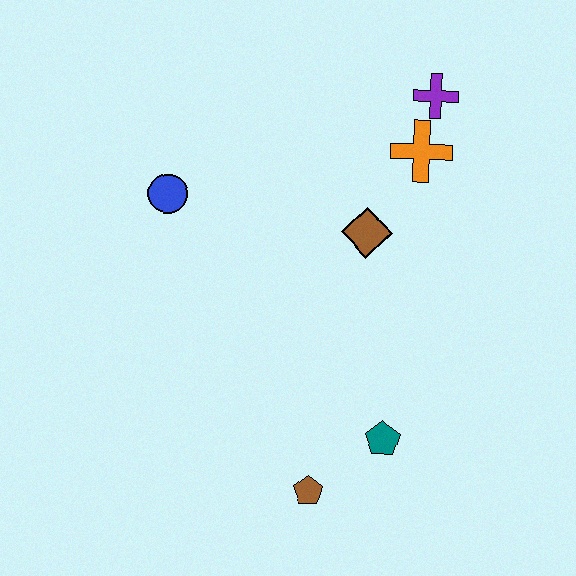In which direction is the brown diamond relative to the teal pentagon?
The brown diamond is above the teal pentagon.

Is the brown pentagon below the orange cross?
Yes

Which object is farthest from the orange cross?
The brown pentagon is farthest from the orange cross.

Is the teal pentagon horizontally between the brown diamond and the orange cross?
Yes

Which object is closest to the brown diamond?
The orange cross is closest to the brown diamond.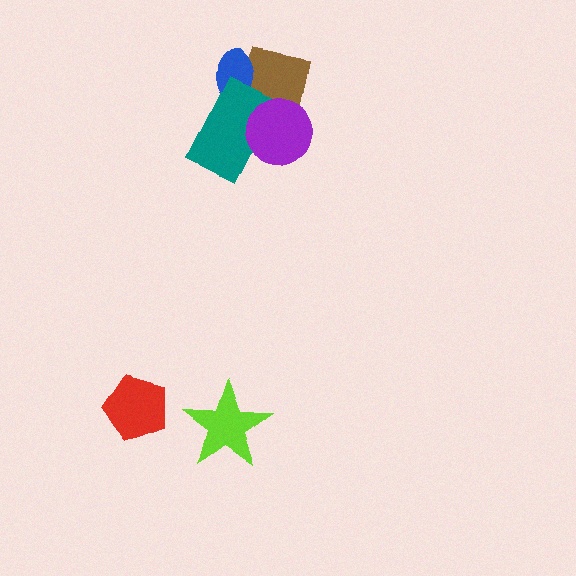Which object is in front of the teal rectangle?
The purple circle is in front of the teal rectangle.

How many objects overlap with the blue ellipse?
2 objects overlap with the blue ellipse.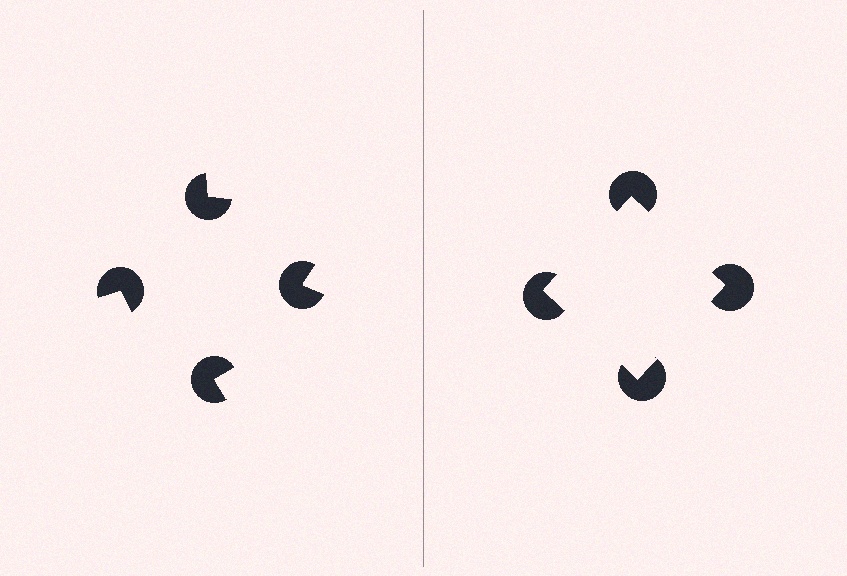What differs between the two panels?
The pac-man discs are positioned identically on both sides; only the wedge orientations differ. On the right they align to a square; on the left they are misaligned.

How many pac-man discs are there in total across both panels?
8 — 4 on each side.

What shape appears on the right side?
An illusory square.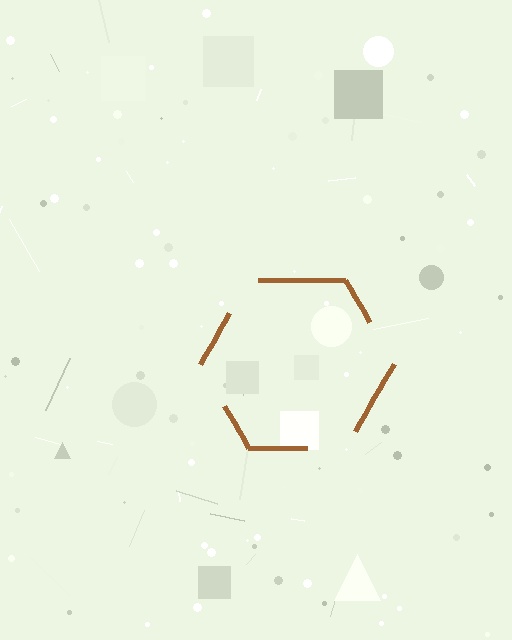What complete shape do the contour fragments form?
The contour fragments form a hexagon.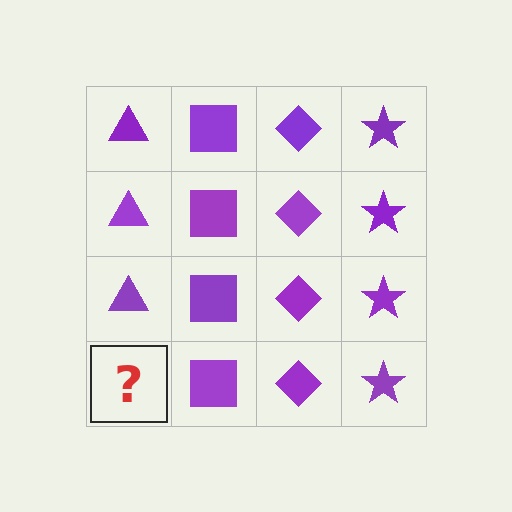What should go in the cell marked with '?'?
The missing cell should contain a purple triangle.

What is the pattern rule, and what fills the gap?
The rule is that each column has a consistent shape. The gap should be filled with a purple triangle.